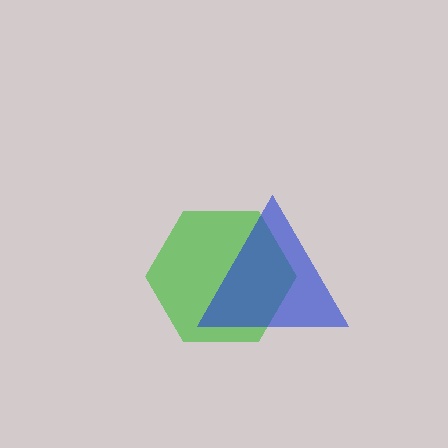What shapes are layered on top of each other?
The layered shapes are: a green hexagon, a blue triangle.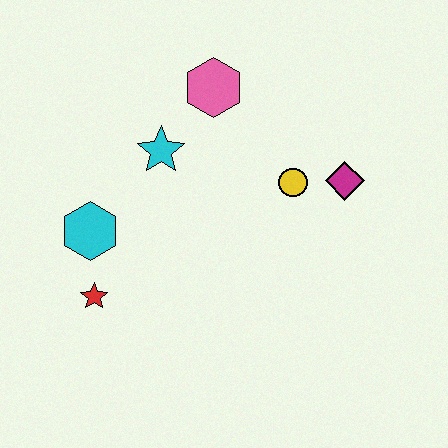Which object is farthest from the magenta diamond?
The red star is farthest from the magenta diamond.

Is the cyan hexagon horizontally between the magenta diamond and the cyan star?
No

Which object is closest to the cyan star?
The pink hexagon is closest to the cyan star.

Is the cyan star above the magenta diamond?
Yes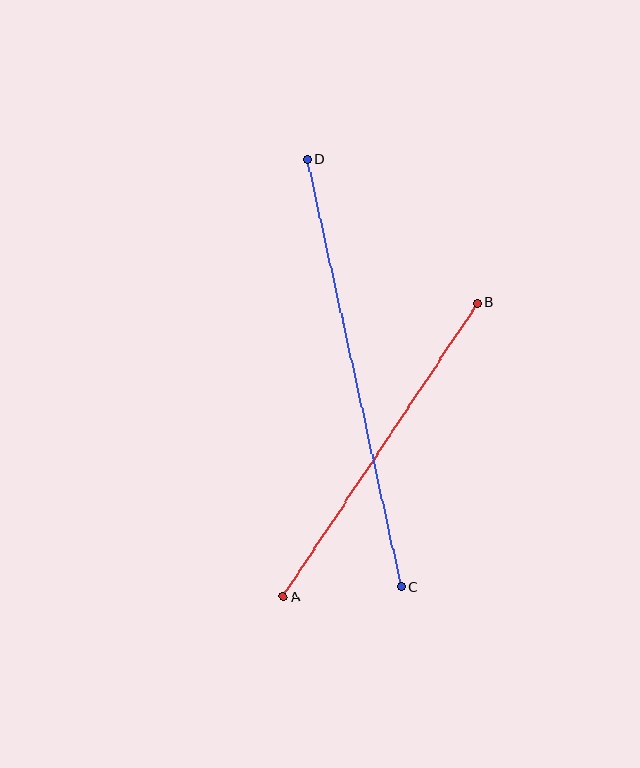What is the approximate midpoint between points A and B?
The midpoint is at approximately (380, 450) pixels.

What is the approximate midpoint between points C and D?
The midpoint is at approximately (355, 373) pixels.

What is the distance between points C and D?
The distance is approximately 438 pixels.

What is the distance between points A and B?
The distance is approximately 352 pixels.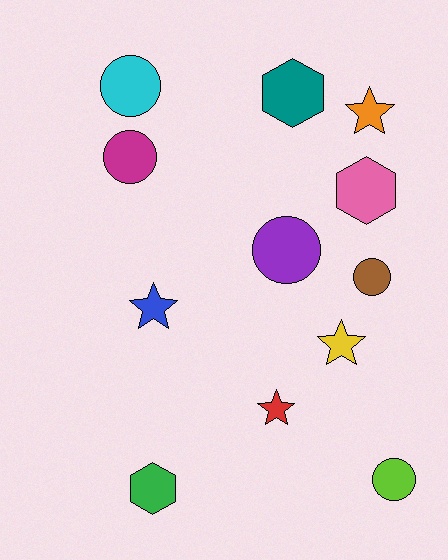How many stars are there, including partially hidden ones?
There are 4 stars.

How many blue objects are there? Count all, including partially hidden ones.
There is 1 blue object.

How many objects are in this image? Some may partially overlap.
There are 12 objects.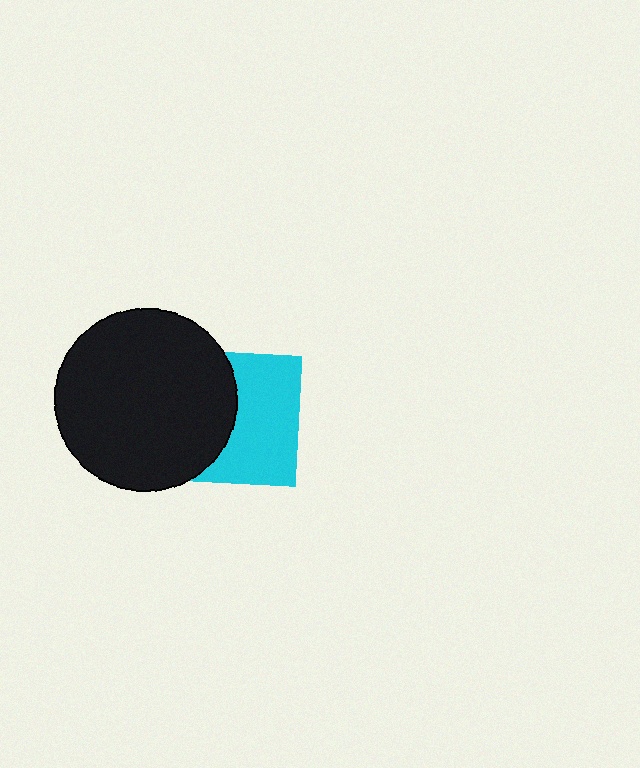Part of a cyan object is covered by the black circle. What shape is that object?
It is a square.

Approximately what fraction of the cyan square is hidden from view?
Roughly 44% of the cyan square is hidden behind the black circle.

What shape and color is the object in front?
The object in front is a black circle.